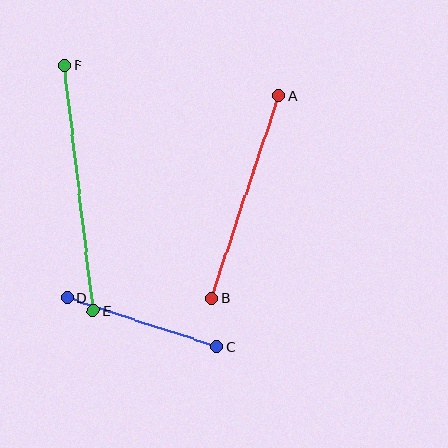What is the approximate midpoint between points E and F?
The midpoint is at approximately (79, 188) pixels.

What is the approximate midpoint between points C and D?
The midpoint is at approximately (142, 322) pixels.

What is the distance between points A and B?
The distance is approximately 213 pixels.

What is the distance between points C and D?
The distance is approximately 157 pixels.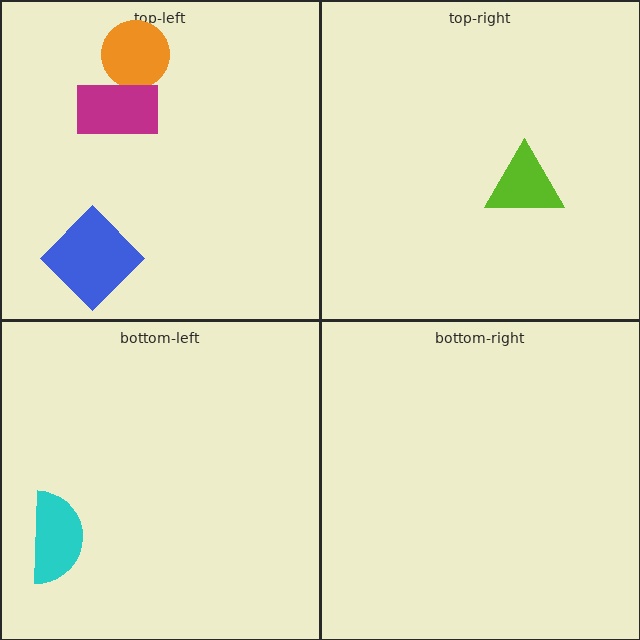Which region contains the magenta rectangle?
The top-left region.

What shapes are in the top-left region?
The blue diamond, the orange circle, the magenta rectangle.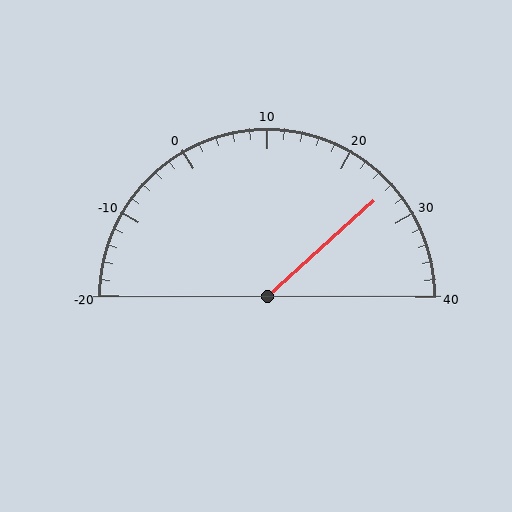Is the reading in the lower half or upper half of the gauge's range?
The reading is in the upper half of the range (-20 to 40).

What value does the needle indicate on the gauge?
The needle indicates approximately 26.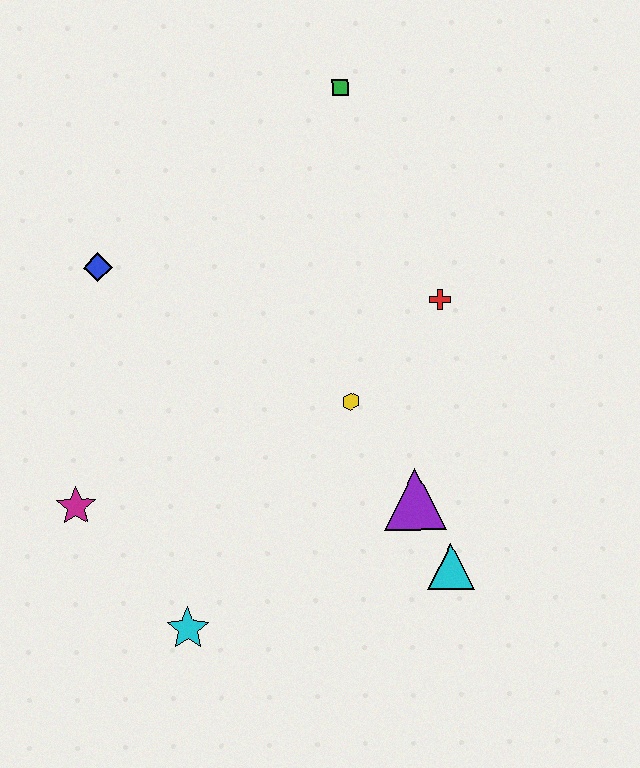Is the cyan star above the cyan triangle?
No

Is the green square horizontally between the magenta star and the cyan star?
No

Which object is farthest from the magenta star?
The green square is farthest from the magenta star.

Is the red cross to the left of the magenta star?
No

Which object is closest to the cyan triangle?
The purple triangle is closest to the cyan triangle.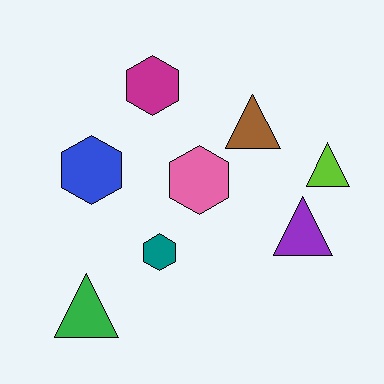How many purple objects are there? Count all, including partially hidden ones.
There is 1 purple object.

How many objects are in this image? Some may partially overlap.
There are 8 objects.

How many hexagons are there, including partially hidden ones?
There are 4 hexagons.